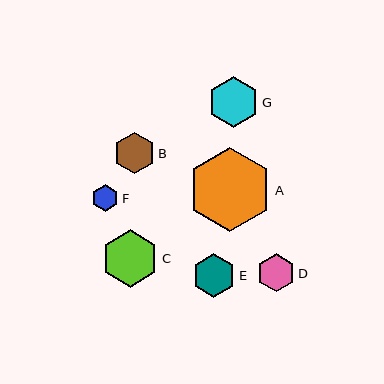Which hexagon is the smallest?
Hexagon F is the smallest with a size of approximately 27 pixels.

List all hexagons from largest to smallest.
From largest to smallest: A, C, G, E, B, D, F.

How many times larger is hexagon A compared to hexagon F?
Hexagon A is approximately 3.1 times the size of hexagon F.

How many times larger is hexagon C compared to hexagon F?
Hexagon C is approximately 2.1 times the size of hexagon F.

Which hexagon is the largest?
Hexagon A is the largest with a size of approximately 84 pixels.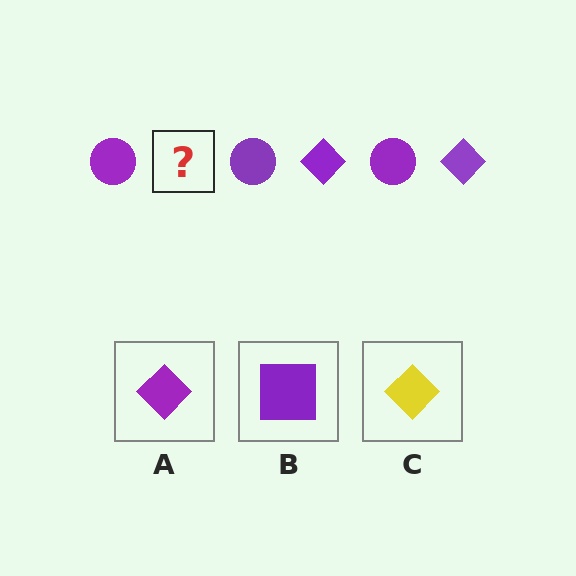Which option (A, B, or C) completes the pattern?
A.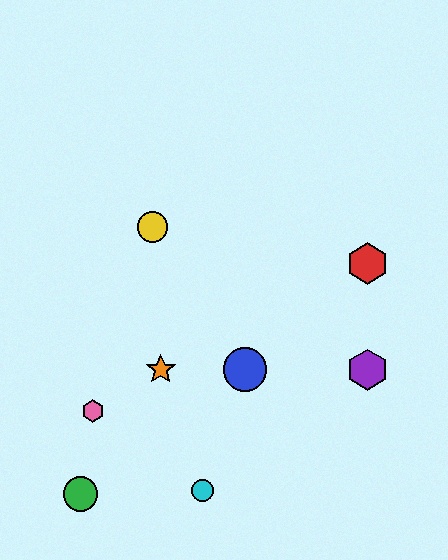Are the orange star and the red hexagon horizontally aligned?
No, the orange star is at y≈370 and the red hexagon is at y≈264.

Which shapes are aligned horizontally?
The blue circle, the purple hexagon, the orange star are aligned horizontally.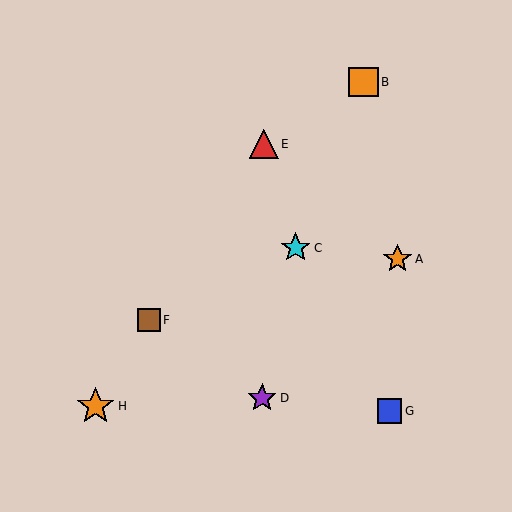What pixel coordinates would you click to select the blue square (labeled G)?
Click at (390, 411) to select the blue square G.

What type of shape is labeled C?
Shape C is a cyan star.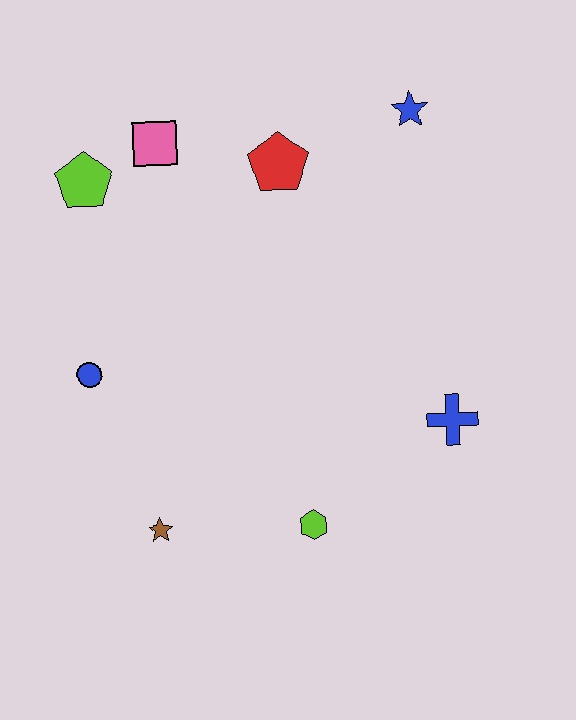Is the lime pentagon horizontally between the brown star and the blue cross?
No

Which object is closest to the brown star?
The lime hexagon is closest to the brown star.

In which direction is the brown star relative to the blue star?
The brown star is below the blue star.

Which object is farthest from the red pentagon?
The brown star is farthest from the red pentagon.